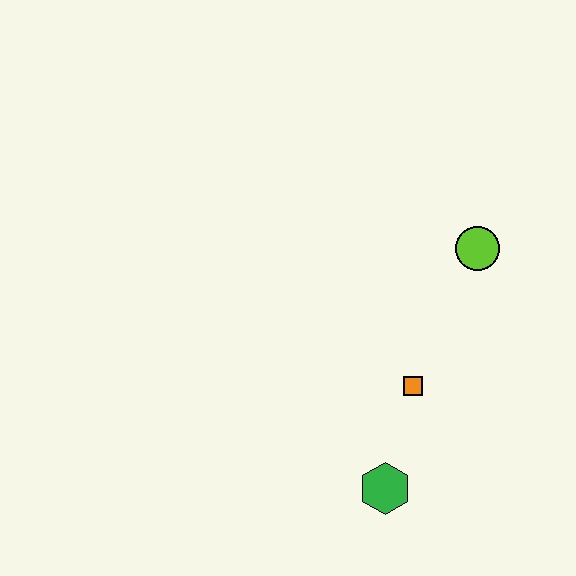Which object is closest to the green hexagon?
The orange square is closest to the green hexagon.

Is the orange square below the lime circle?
Yes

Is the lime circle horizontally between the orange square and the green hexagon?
No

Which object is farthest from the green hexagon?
The lime circle is farthest from the green hexagon.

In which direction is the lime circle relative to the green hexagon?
The lime circle is above the green hexagon.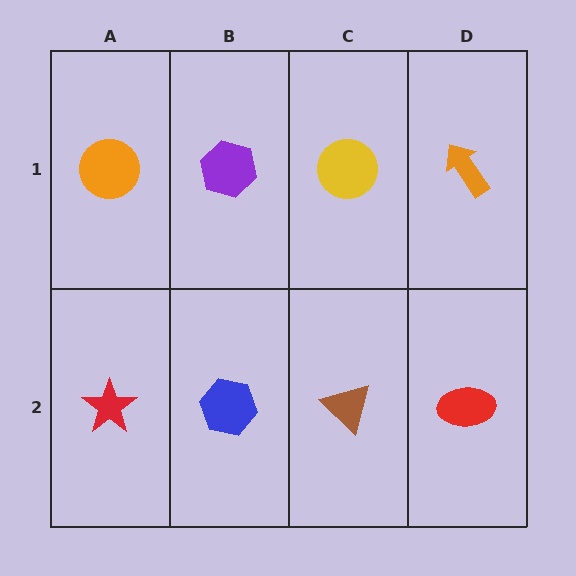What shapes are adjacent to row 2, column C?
A yellow circle (row 1, column C), a blue hexagon (row 2, column B), a red ellipse (row 2, column D).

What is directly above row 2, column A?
An orange circle.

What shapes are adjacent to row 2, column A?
An orange circle (row 1, column A), a blue hexagon (row 2, column B).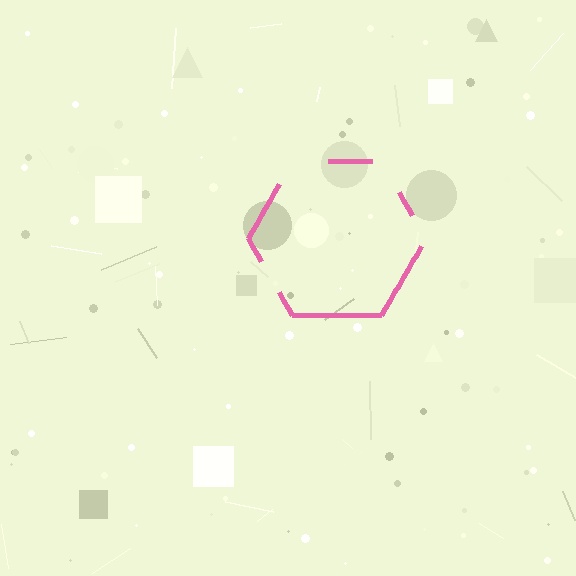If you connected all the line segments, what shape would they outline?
They would outline a hexagon.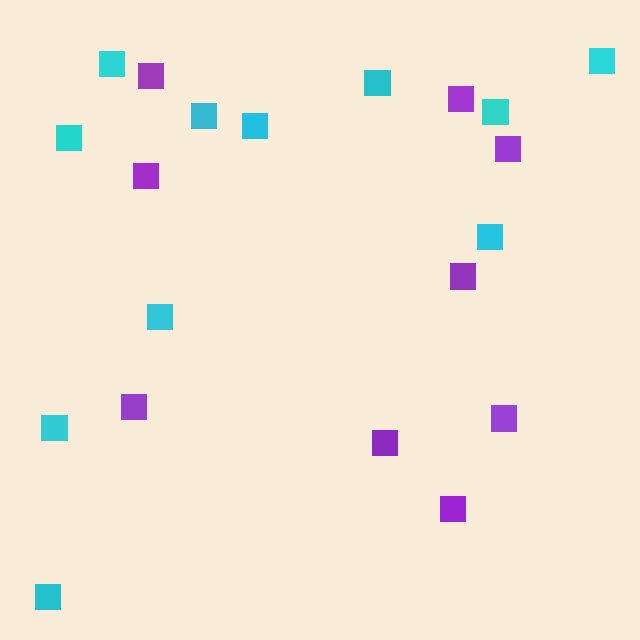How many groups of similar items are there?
There are 2 groups: one group of cyan squares (11) and one group of purple squares (9).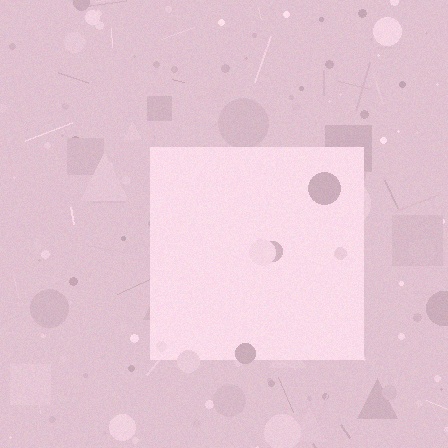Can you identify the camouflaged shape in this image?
The camouflaged shape is a square.